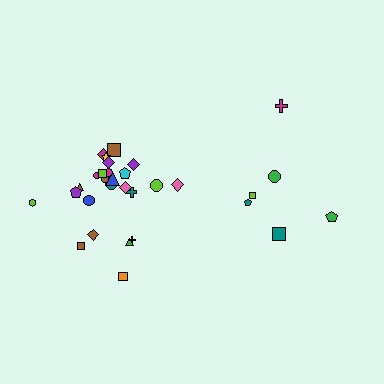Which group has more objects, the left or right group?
The left group.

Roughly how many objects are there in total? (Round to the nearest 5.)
Roughly 30 objects in total.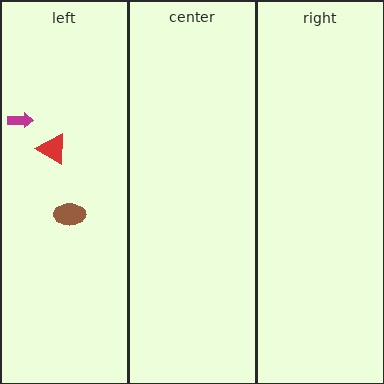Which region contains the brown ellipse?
The left region.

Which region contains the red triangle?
The left region.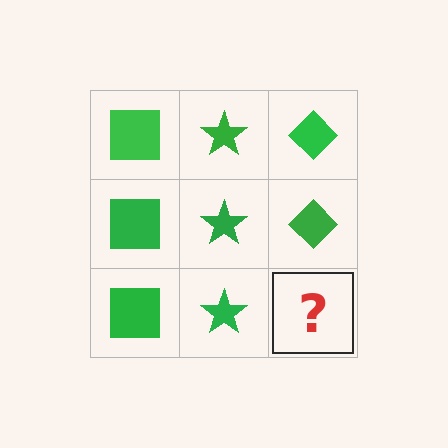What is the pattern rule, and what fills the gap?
The rule is that each column has a consistent shape. The gap should be filled with a green diamond.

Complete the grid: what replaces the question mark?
The question mark should be replaced with a green diamond.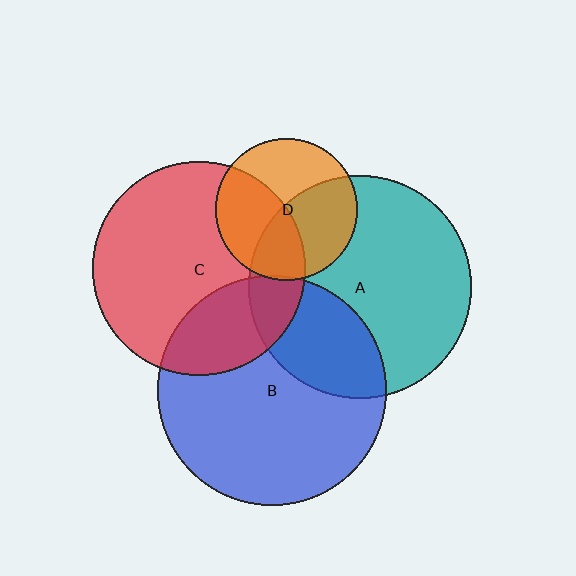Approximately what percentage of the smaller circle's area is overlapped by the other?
Approximately 5%.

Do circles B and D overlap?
Yes.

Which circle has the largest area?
Circle B (blue).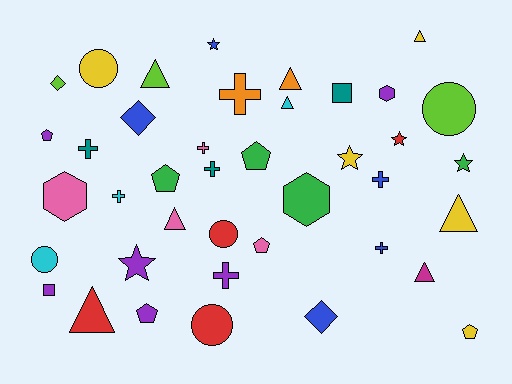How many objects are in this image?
There are 40 objects.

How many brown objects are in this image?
There are no brown objects.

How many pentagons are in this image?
There are 6 pentagons.